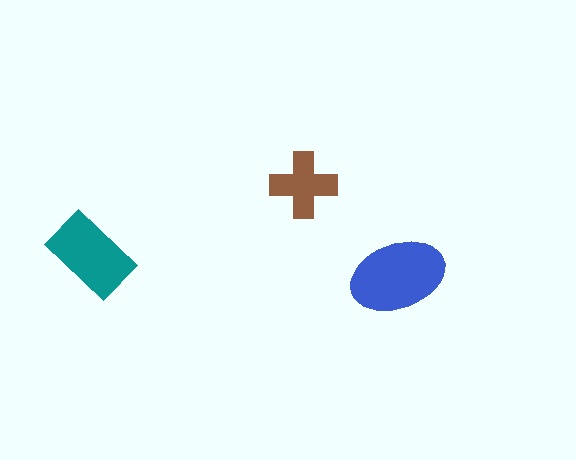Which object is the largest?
The blue ellipse.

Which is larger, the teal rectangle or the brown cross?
The teal rectangle.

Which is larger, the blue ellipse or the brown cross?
The blue ellipse.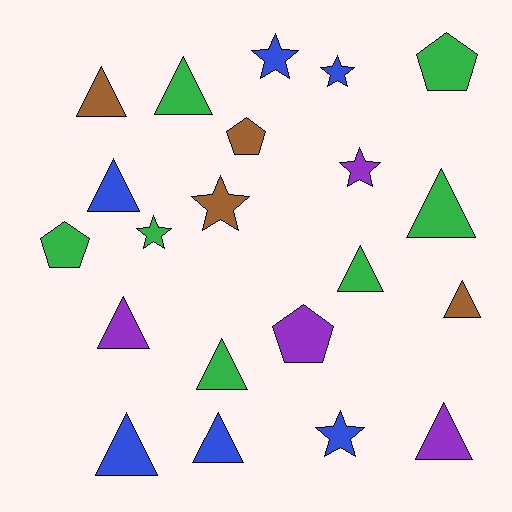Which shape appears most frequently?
Triangle, with 11 objects.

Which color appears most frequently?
Green, with 7 objects.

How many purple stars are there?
There is 1 purple star.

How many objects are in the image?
There are 21 objects.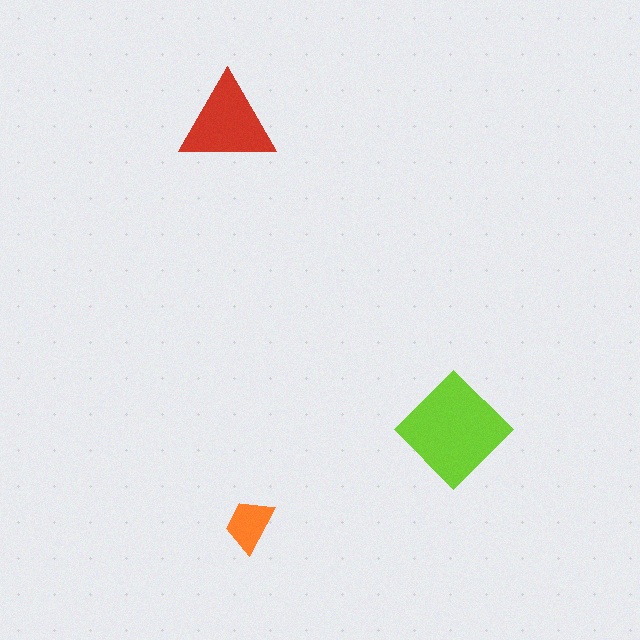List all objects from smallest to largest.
The orange trapezoid, the red triangle, the lime diamond.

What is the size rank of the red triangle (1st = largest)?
2nd.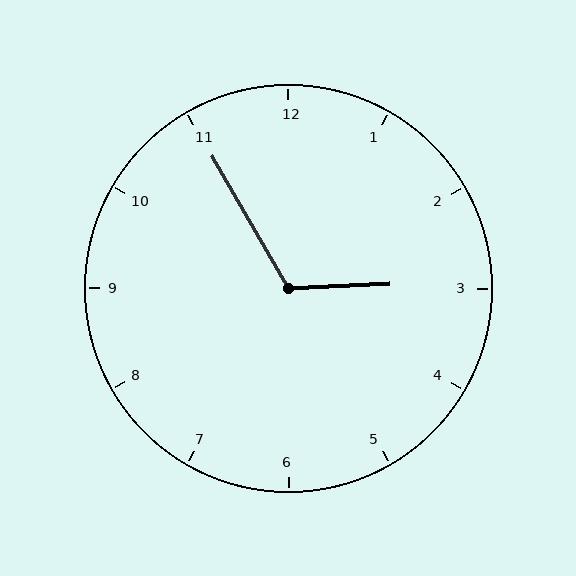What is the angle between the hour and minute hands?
Approximately 118 degrees.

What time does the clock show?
2:55.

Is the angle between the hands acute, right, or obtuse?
It is obtuse.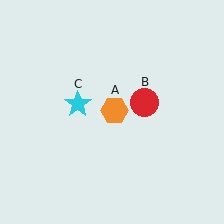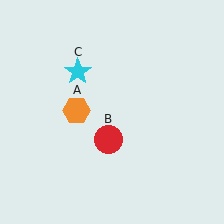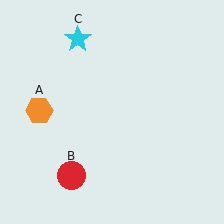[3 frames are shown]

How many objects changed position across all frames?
3 objects changed position: orange hexagon (object A), red circle (object B), cyan star (object C).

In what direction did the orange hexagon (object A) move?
The orange hexagon (object A) moved left.